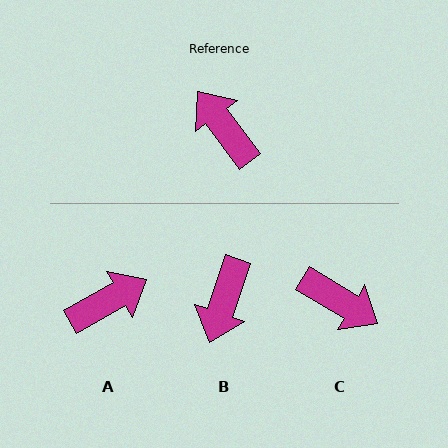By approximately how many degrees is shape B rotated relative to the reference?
Approximately 125 degrees counter-clockwise.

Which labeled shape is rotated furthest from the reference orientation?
C, about 157 degrees away.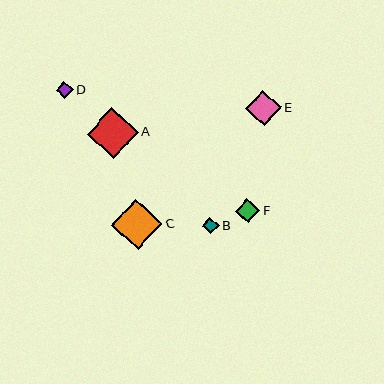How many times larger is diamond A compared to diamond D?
Diamond A is approximately 3.0 times the size of diamond D.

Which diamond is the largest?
Diamond A is the largest with a size of approximately 51 pixels.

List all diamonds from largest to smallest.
From largest to smallest: A, C, E, F, D, B.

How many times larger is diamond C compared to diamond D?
Diamond C is approximately 3.0 times the size of diamond D.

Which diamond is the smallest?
Diamond B is the smallest with a size of approximately 16 pixels.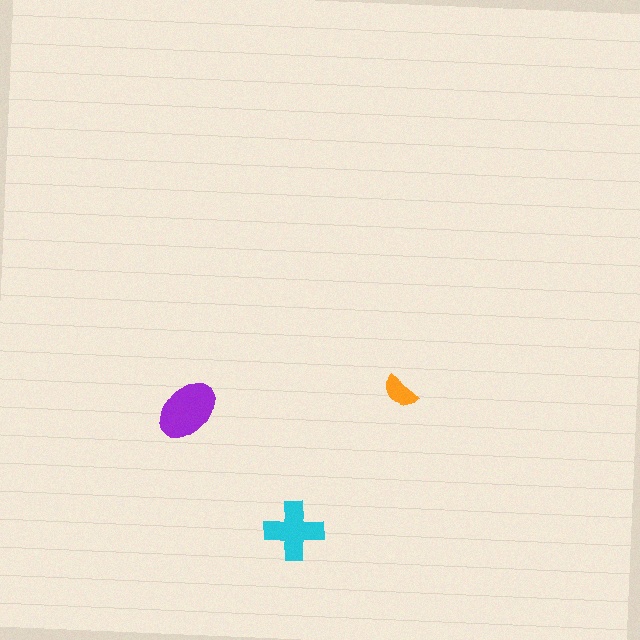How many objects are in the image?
There are 3 objects in the image.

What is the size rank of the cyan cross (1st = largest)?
2nd.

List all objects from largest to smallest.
The purple ellipse, the cyan cross, the orange semicircle.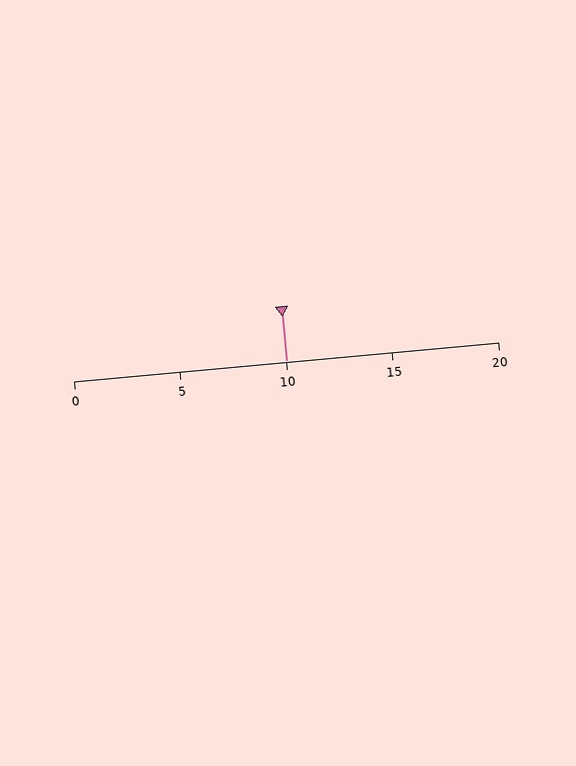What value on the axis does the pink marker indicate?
The marker indicates approximately 10.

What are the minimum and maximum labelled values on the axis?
The axis runs from 0 to 20.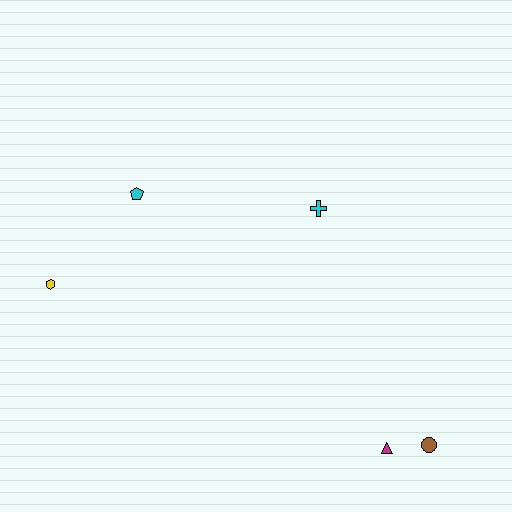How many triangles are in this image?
There is 1 triangle.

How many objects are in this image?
There are 5 objects.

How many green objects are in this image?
There are no green objects.